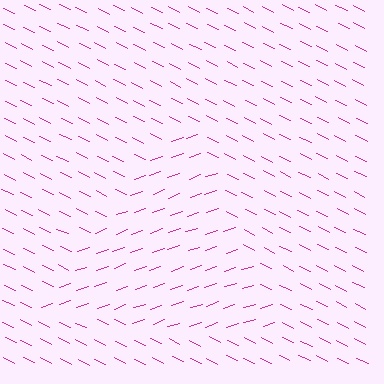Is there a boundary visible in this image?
Yes, there is a texture boundary formed by a change in line orientation.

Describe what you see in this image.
The image is filled with small magenta line segments. A triangle region in the image has lines oriented differently from the surrounding lines, creating a visible texture boundary.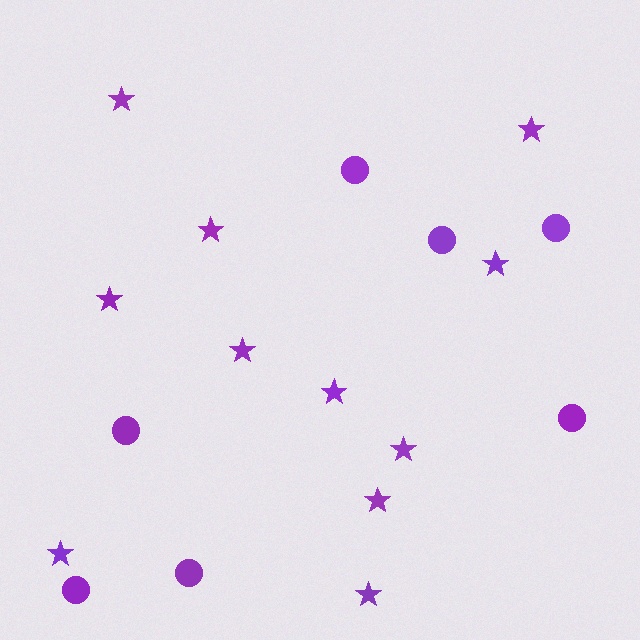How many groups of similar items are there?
There are 2 groups: one group of circles (7) and one group of stars (11).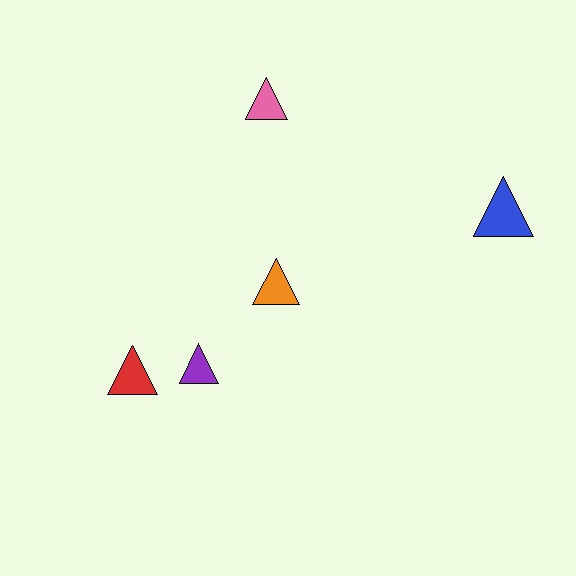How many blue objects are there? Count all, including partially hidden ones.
There is 1 blue object.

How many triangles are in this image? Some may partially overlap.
There are 5 triangles.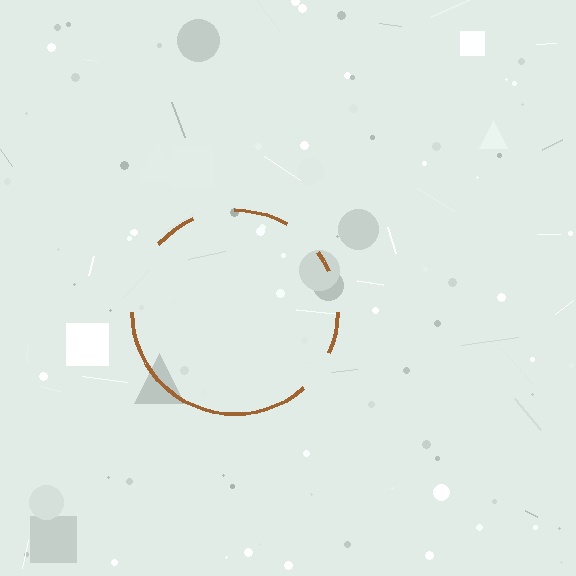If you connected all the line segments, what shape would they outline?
They would outline a circle.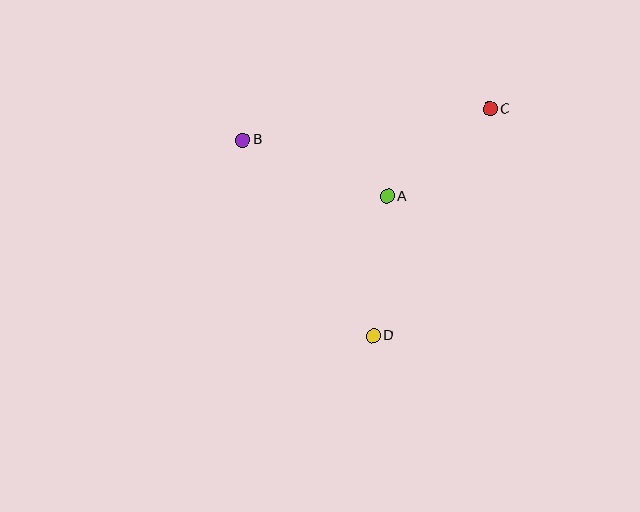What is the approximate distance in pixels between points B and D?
The distance between B and D is approximately 235 pixels.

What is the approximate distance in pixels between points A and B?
The distance between A and B is approximately 155 pixels.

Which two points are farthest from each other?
Points C and D are farthest from each other.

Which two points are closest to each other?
Points A and C are closest to each other.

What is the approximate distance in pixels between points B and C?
The distance between B and C is approximately 249 pixels.